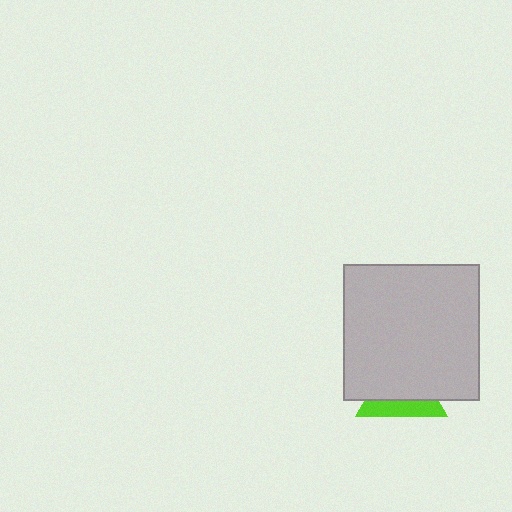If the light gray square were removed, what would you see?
You would see the complete lime triangle.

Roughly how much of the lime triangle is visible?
A small part of it is visible (roughly 36%).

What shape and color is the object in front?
The object in front is a light gray square.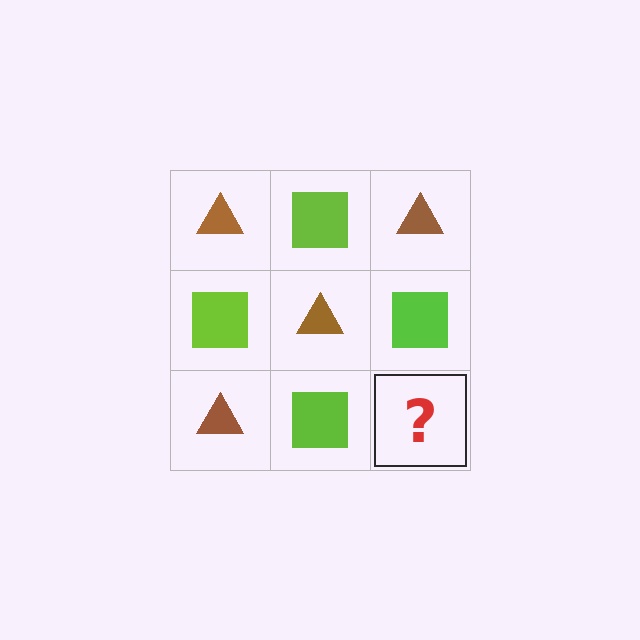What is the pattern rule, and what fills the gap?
The rule is that it alternates brown triangle and lime square in a checkerboard pattern. The gap should be filled with a brown triangle.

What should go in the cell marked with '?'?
The missing cell should contain a brown triangle.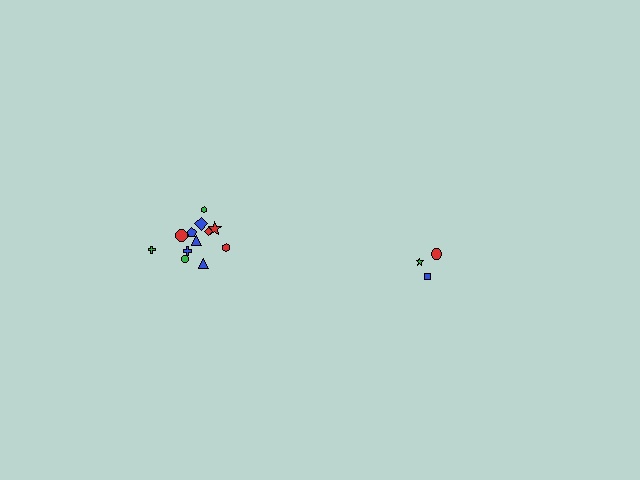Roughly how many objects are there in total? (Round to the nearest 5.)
Roughly 15 objects in total.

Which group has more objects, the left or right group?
The left group.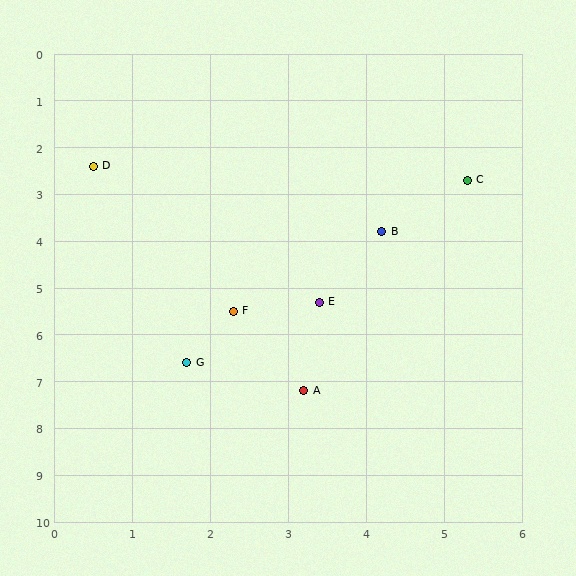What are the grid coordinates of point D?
Point D is at approximately (0.5, 2.4).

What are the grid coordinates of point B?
Point B is at approximately (4.2, 3.8).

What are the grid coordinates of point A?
Point A is at approximately (3.2, 7.2).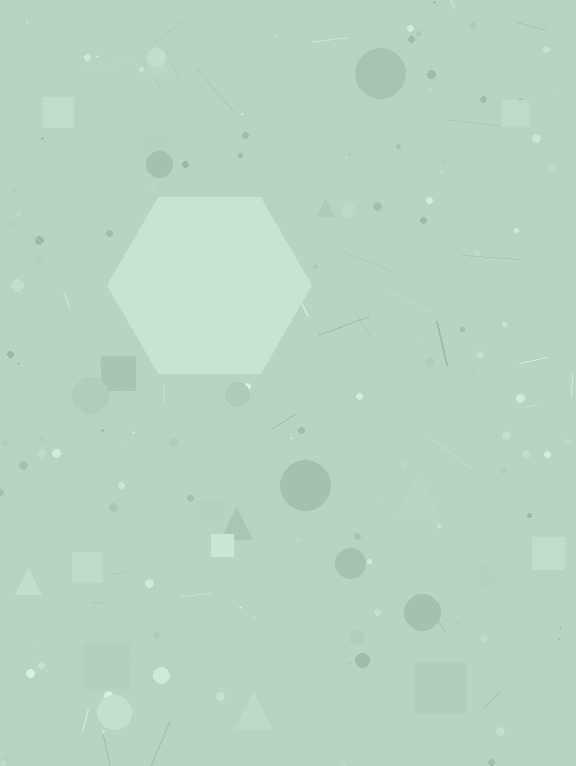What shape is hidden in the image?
A hexagon is hidden in the image.